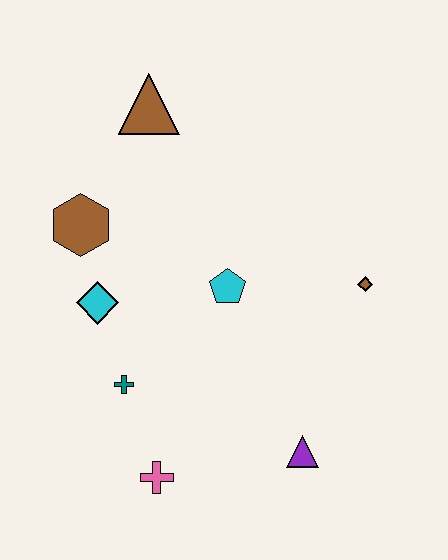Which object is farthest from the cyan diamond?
The brown diamond is farthest from the cyan diamond.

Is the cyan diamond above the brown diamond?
No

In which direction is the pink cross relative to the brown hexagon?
The pink cross is below the brown hexagon.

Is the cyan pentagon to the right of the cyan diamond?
Yes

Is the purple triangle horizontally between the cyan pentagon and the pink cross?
No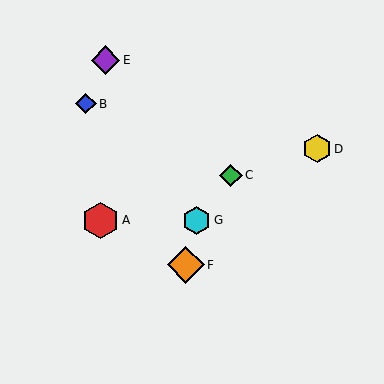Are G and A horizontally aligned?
Yes, both are at y≈220.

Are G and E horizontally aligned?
No, G is at y≈220 and E is at y≈60.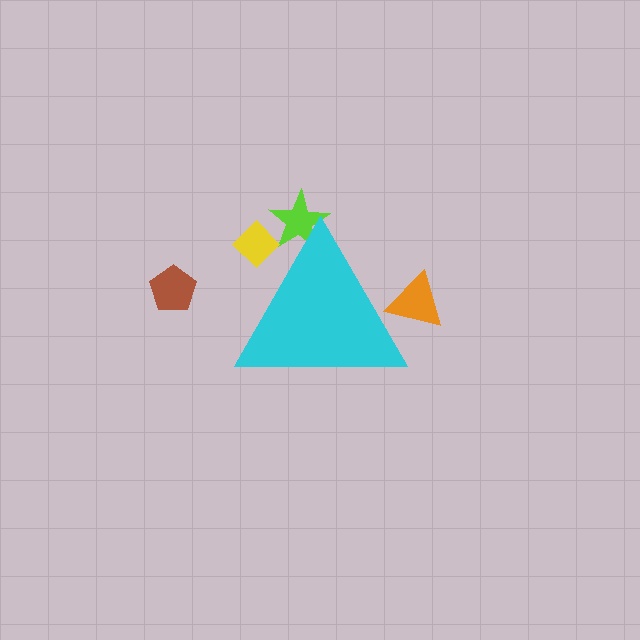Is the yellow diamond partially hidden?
Yes, the yellow diamond is partially hidden behind the cyan triangle.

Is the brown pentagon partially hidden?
No, the brown pentagon is fully visible.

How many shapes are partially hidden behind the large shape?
3 shapes are partially hidden.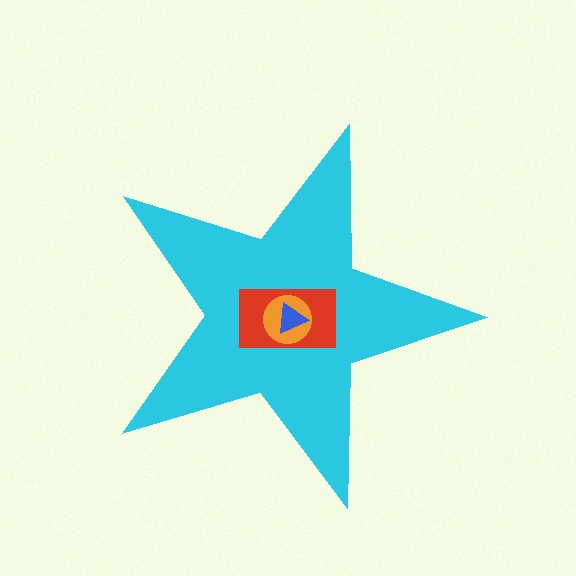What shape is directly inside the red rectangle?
The orange circle.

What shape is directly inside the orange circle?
The blue triangle.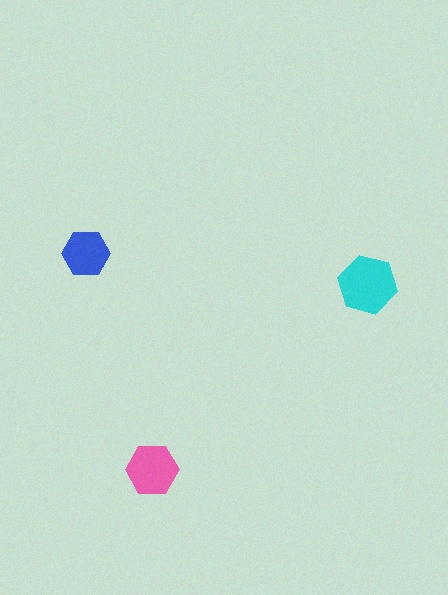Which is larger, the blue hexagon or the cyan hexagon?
The cyan one.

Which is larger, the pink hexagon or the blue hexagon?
The pink one.